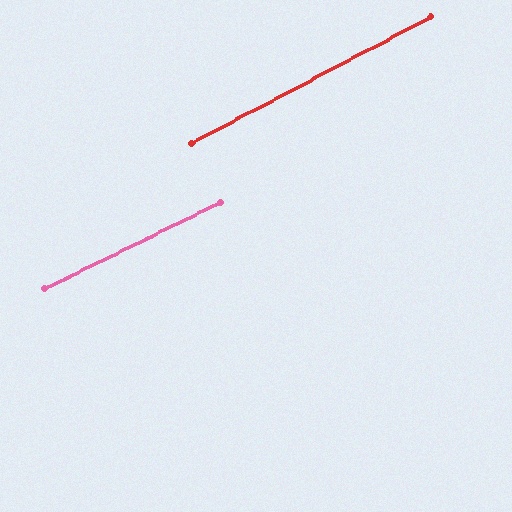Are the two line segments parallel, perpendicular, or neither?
Parallel — their directions differ by only 1.5°.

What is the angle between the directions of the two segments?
Approximately 2 degrees.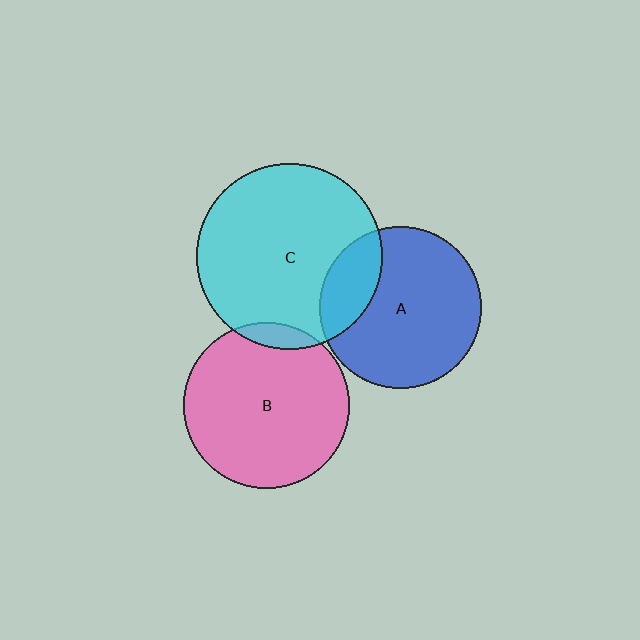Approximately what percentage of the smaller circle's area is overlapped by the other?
Approximately 5%.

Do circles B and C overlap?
Yes.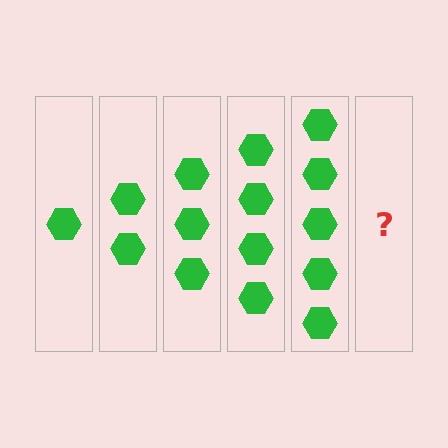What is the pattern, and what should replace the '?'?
The pattern is that each step adds one more hexagon. The '?' should be 6 hexagons.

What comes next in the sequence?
The next element should be 6 hexagons.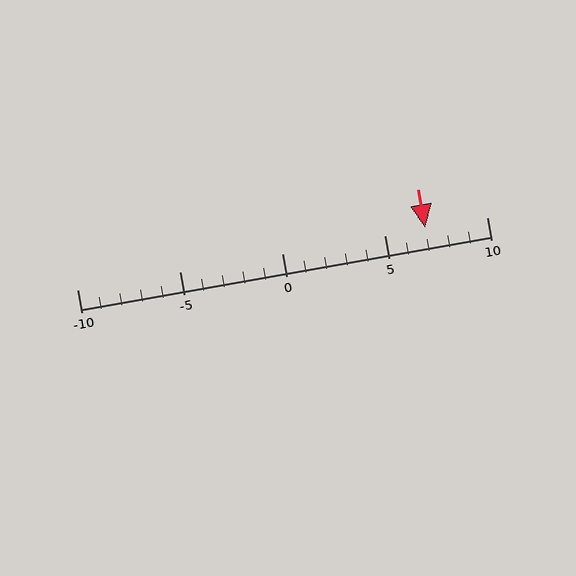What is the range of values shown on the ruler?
The ruler shows values from -10 to 10.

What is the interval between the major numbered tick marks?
The major tick marks are spaced 5 units apart.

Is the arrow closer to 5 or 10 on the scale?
The arrow is closer to 5.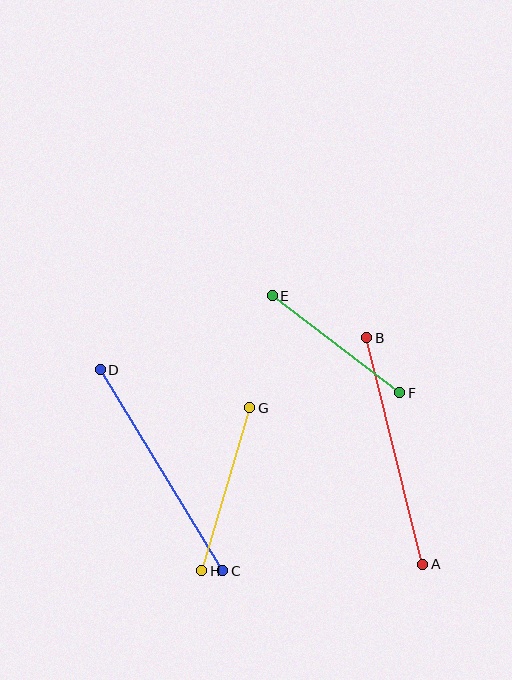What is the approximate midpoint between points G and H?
The midpoint is at approximately (226, 489) pixels.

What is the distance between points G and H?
The distance is approximately 170 pixels.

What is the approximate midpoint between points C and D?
The midpoint is at approximately (162, 470) pixels.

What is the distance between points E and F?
The distance is approximately 160 pixels.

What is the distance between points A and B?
The distance is approximately 233 pixels.